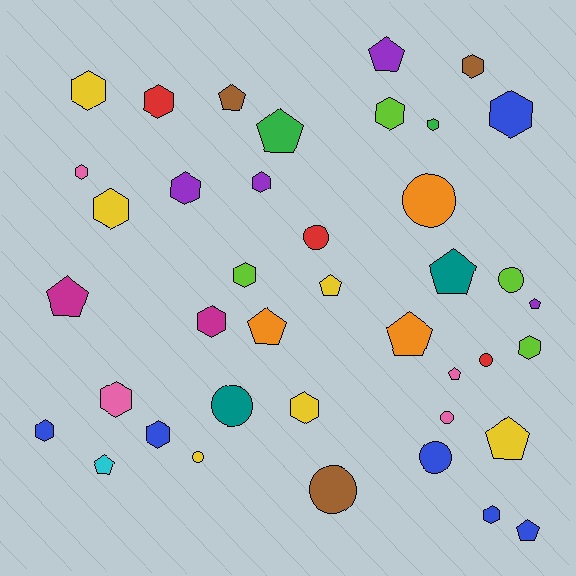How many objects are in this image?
There are 40 objects.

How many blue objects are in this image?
There are 6 blue objects.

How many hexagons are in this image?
There are 18 hexagons.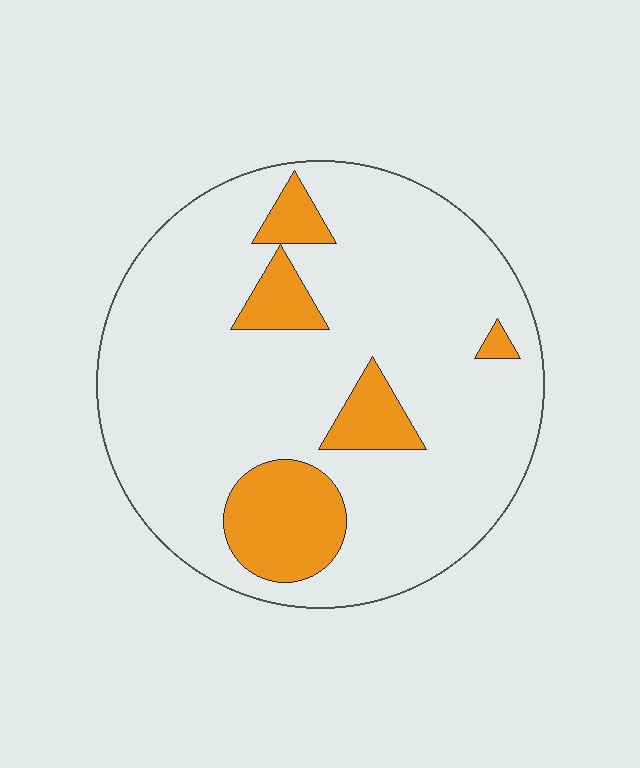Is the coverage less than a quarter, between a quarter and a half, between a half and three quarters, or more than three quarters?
Less than a quarter.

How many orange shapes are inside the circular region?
5.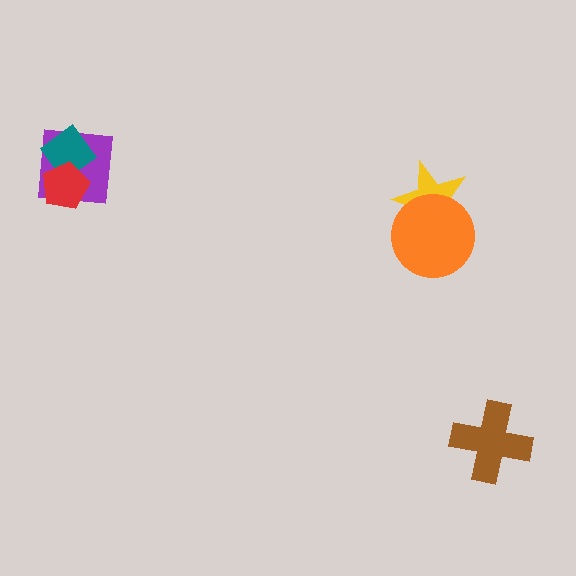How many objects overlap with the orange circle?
1 object overlaps with the orange circle.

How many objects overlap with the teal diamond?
2 objects overlap with the teal diamond.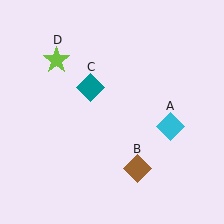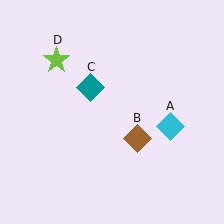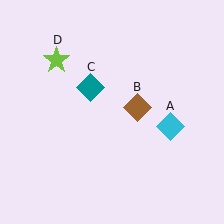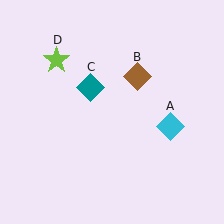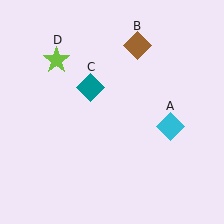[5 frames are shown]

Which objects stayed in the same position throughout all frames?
Cyan diamond (object A) and teal diamond (object C) and lime star (object D) remained stationary.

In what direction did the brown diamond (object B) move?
The brown diamond (object B) moved up.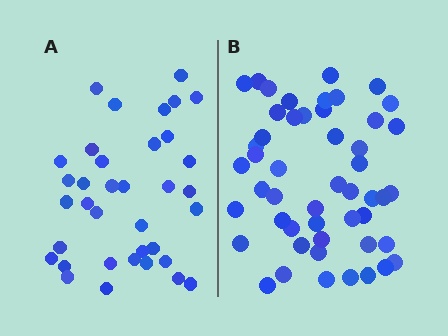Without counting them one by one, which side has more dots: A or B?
Region B (the right region) has more dots.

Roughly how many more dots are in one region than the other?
Region B has approximately 15 more dots than region A.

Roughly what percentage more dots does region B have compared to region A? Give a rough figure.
About 40% more.